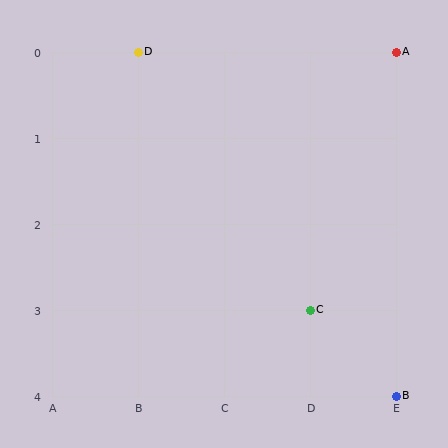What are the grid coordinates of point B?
Point B is at grid coordinates (E, 4).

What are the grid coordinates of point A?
Point A is at grid coordinates (E, 0).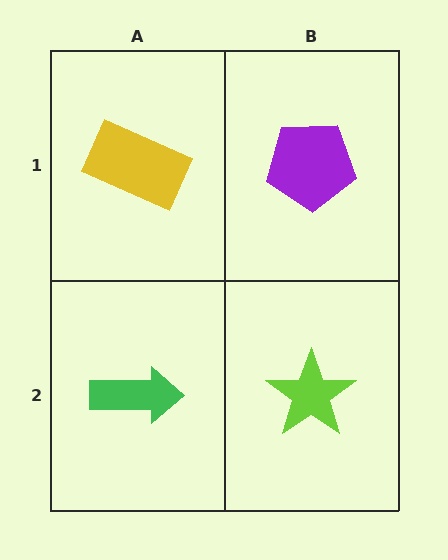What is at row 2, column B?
A lime star.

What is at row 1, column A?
A yellow rectangle.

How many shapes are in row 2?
2 shapes.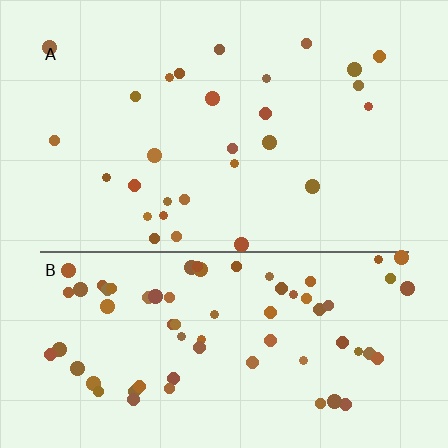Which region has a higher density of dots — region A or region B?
B (the bottom).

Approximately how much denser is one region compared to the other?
Approximately 2.5× — region B over region A.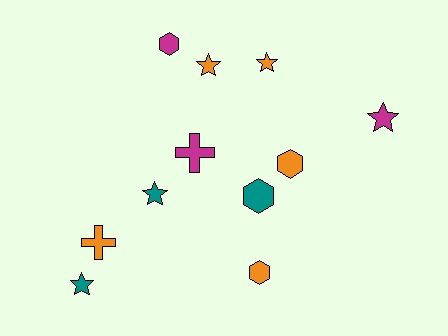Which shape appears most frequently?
Star, with 5 objects.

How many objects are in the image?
There are 11 objects.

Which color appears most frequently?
Orange, with 5 objects.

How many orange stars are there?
There are 2 orange stars.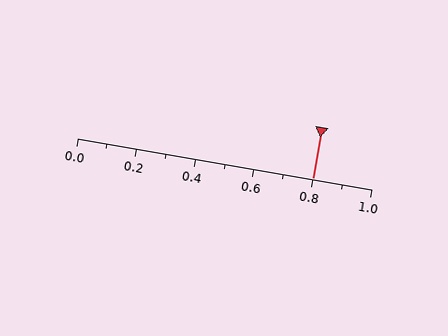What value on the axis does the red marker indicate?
The marker indicates approximately 0.8.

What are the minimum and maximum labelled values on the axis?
The axis runs from 0.0 to 1.0.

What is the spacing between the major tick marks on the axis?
The major ticks are spaced 0.2 apart.